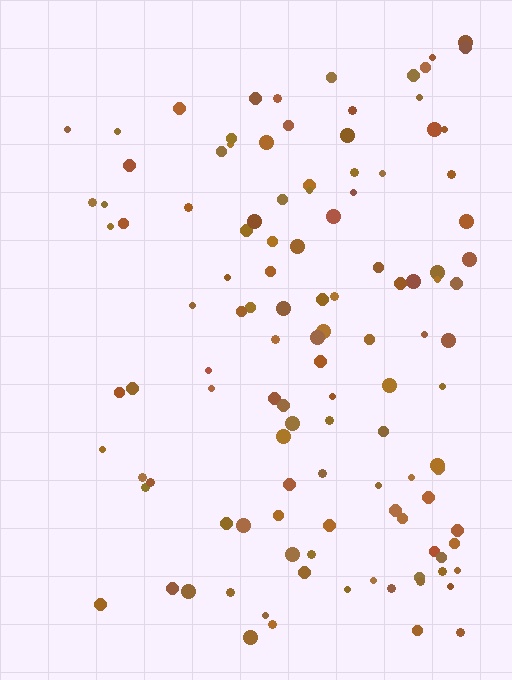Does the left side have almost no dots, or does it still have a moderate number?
Still a moderate number, just noticeably fewer than the right.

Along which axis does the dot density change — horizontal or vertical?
Horizontal.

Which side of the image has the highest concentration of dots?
The right.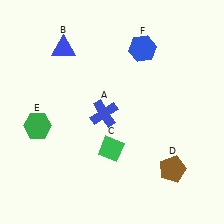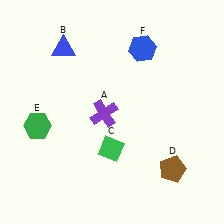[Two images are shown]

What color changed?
The cross (A) changed from blue in Image 1 to purple in Image 2.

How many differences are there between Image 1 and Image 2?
There is 1 difference between the two images.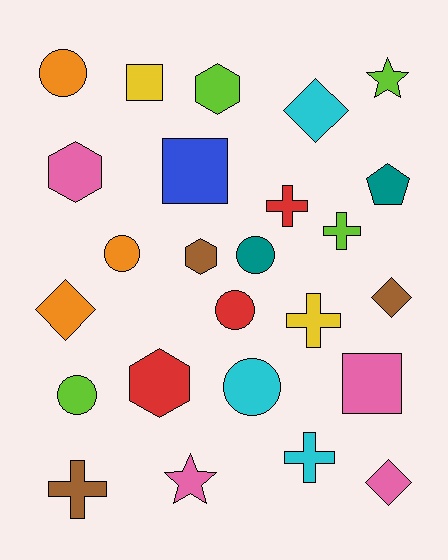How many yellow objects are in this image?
There are 2 yellow objects.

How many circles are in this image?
There are 6 circles.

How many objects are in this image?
There are 25 objects.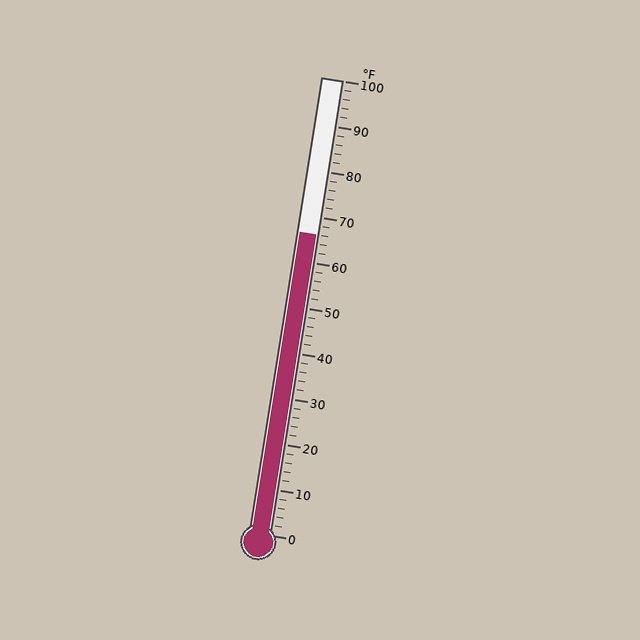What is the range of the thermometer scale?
The thermometer scale ranges from 0°F to 100°F.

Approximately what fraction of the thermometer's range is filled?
The thermometer is filled to approximately 65% of its range.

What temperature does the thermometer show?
The thermometer shows approximately 66°F.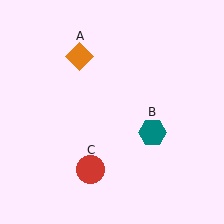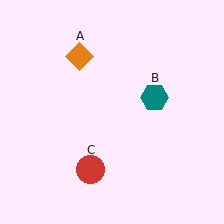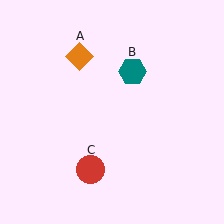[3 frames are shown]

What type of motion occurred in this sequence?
The teal hexagon (object B) rotated counterclockwise around the center of the scene.